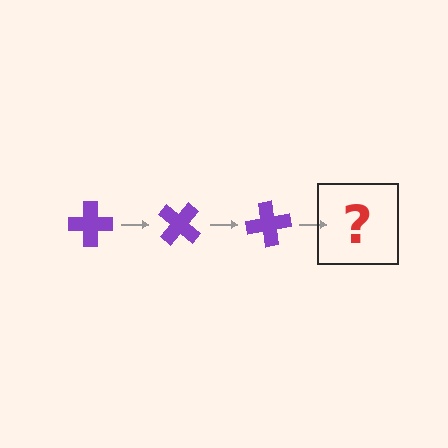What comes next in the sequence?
The next element should be a purple cross rotated 120 degrees.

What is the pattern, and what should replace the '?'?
The pattern is that the cross rotates 40 degrees each step. The '?' should be a purple cross rotated 120 degrees.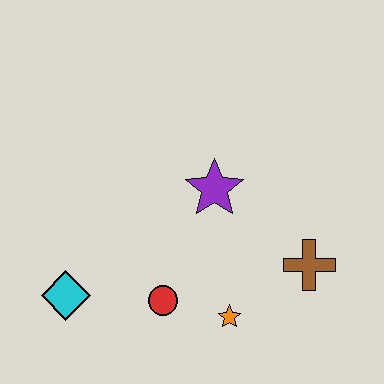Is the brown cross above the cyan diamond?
Yes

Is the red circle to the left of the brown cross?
Yes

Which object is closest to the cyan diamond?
The red circle is closest to the cyan diamond.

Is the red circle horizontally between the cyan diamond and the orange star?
Yes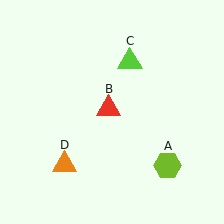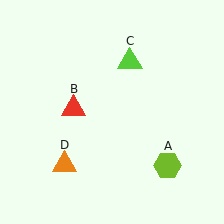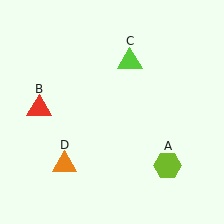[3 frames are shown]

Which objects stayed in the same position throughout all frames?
Lime hexagon (object A) and lime triangle (object C) and orange triangle (object D) remained stationary.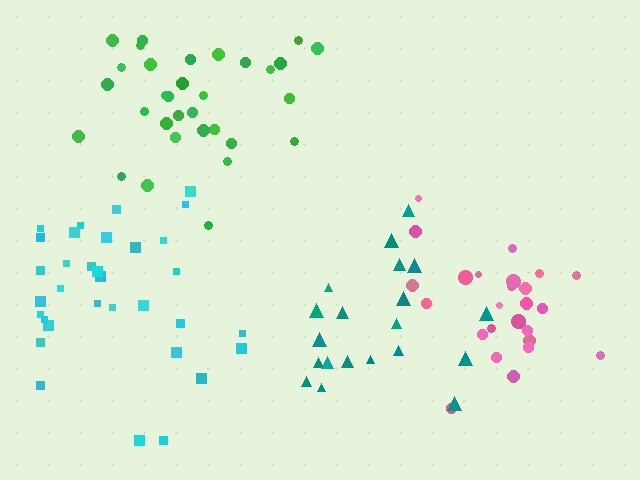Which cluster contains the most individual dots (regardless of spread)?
Cyan (33).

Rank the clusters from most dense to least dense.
pink, green, cyan, teal.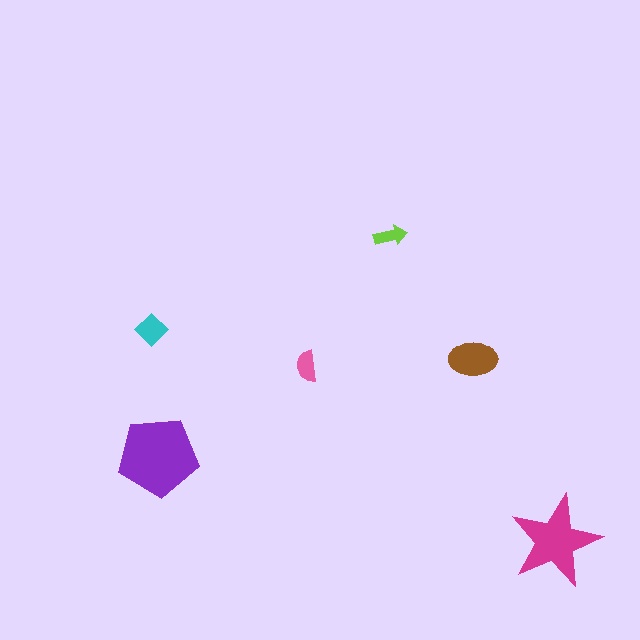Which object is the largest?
The purple pentagon.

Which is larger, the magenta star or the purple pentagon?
The purple pentagon.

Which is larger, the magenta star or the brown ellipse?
The magenta star.